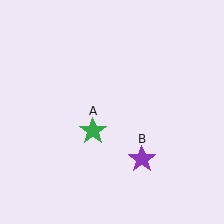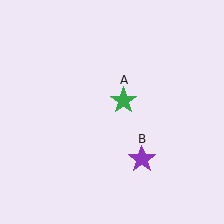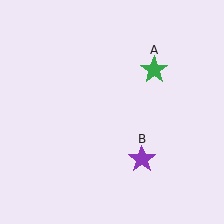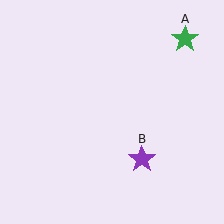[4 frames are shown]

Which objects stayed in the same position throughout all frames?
Purple star (object B) remained stationary.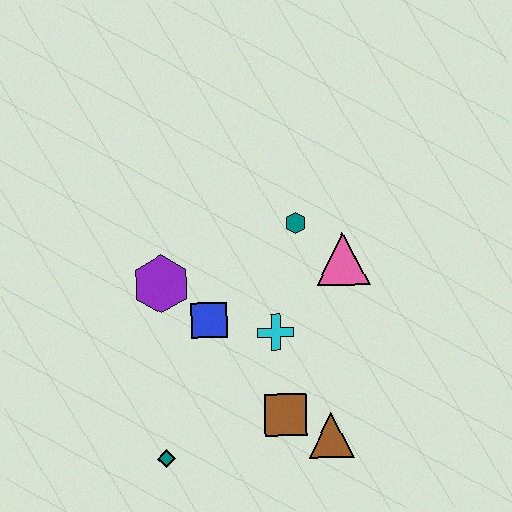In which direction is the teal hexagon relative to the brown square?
The teal hexagon is above the brown square.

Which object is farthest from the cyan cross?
The teal diamond is farthest from the cyan cross.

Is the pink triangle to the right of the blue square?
Yes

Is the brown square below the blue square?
Yes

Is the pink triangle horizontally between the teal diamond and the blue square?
No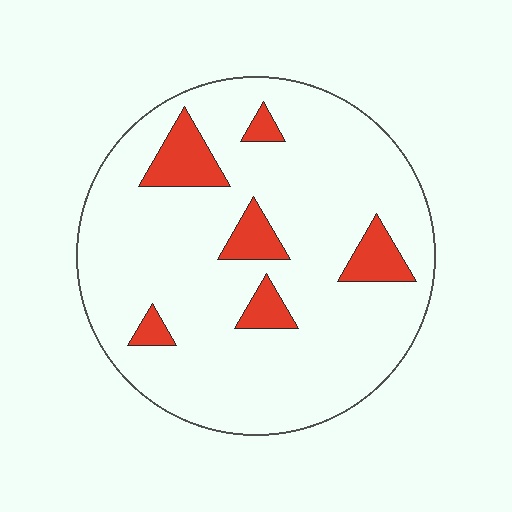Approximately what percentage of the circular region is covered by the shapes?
Approximately 15%.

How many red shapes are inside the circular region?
6.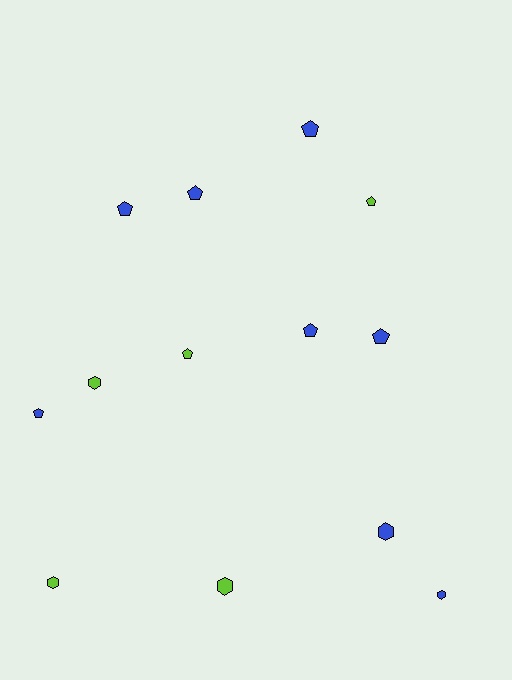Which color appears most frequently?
Blue, with 8 objects.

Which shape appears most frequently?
Pentagon, with 8 objects.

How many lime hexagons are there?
There are 3 lime hexagons.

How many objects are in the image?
There are 13 objects.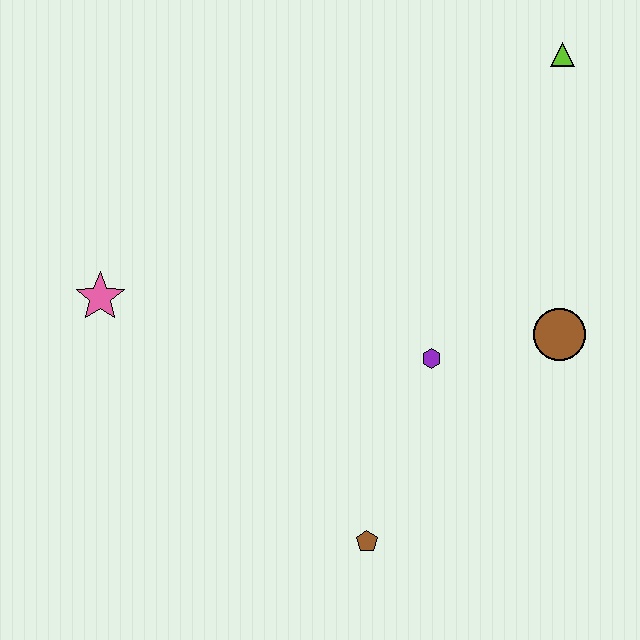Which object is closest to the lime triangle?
The brown circle is closest to the lime triangle.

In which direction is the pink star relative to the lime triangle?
The pink star is to the left of the lime triangle.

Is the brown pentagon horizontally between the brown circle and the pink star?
Yes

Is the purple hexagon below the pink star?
Yes